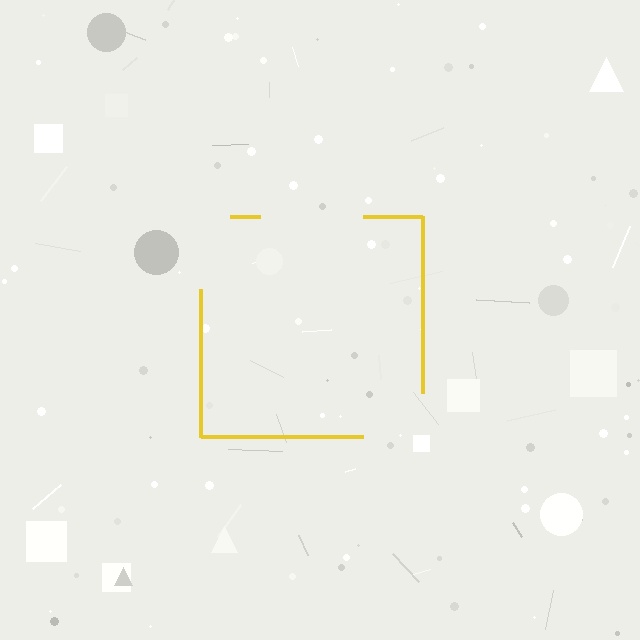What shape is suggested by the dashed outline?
The dashed outline suggests a square.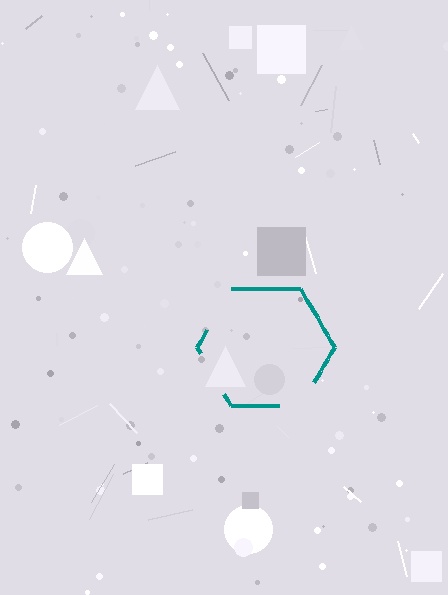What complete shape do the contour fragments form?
The contour fragments form a hexagon.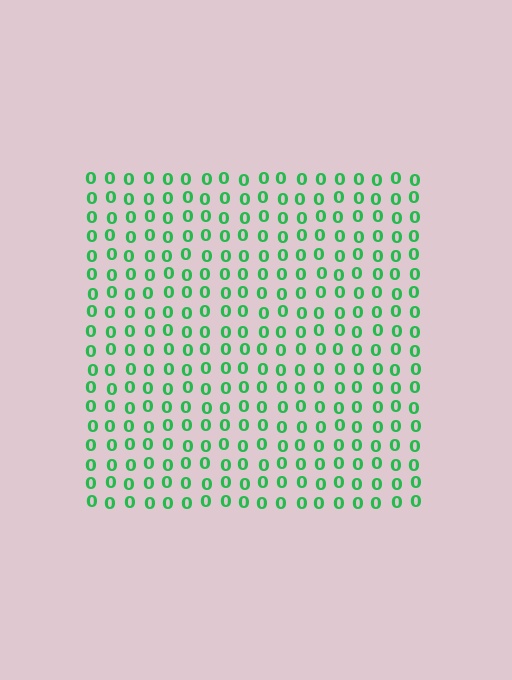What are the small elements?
The small elements are digit 0's.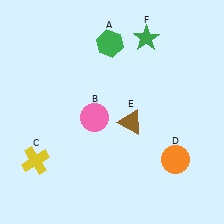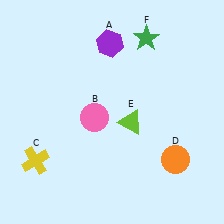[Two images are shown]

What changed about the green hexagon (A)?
In Image 1, A is green. In Image 2, it changed to purple.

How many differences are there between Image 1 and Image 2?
There are 2 differences between the two images.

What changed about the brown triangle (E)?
In Image 1, E is brown. In Image 2, it changed to lime.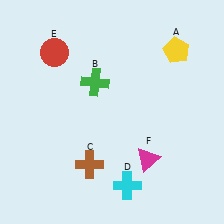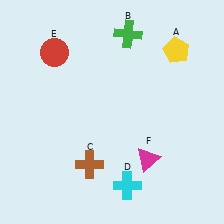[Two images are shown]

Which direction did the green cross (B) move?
The green cross (B) moved up.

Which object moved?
The green cross (B) moved up.